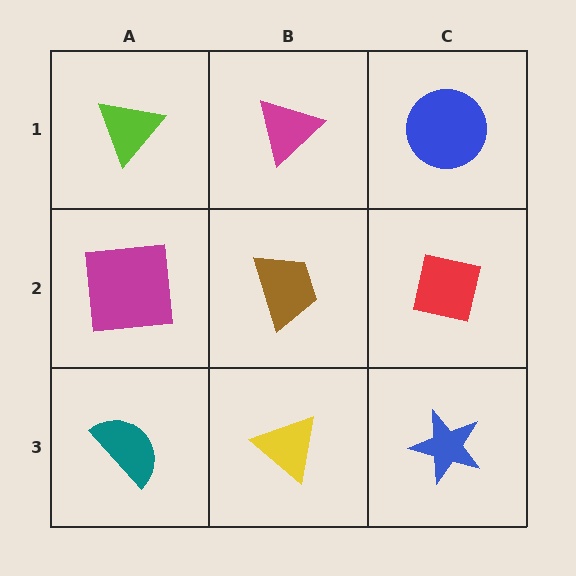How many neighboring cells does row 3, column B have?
3.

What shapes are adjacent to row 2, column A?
A lime triangle (row 1, column A), a teal semicircle (row 3, column A), a brown trapezoid (row 2, column B).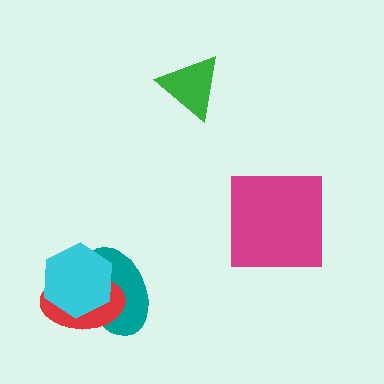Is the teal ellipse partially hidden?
Yes, it is partially covered by another shape.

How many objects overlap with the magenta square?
0 objects overlap with the magenta square.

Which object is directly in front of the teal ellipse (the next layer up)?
The red ellipse is directly in front of the teal ellipse.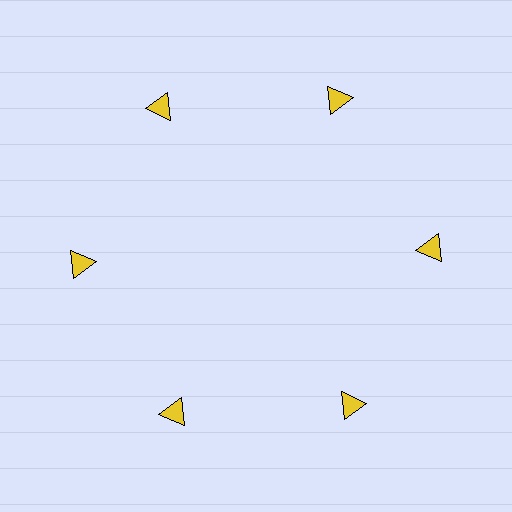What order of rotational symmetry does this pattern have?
This pattern has 6-fold rotational symmetry.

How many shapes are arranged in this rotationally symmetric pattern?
There are 6 shapes, arranged in 6 groups of 1.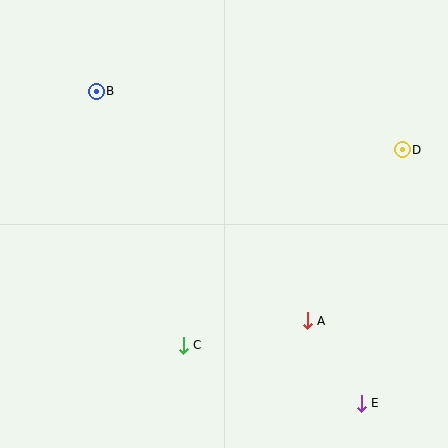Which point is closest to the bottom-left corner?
Point C is closest to the bottom-left corner.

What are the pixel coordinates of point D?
Point D is at (402, 150).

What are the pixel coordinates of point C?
Point C is at (183, 345).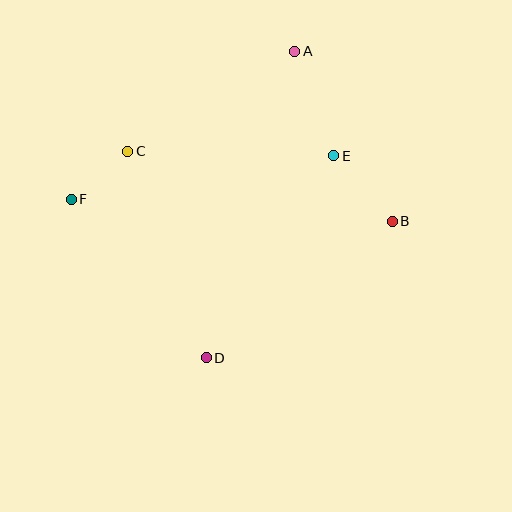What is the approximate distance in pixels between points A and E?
The distance between A and E is approximately 111 pixels.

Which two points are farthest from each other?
Points B and F are farthest from each other.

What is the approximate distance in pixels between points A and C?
The distance between A and C is approximately 195 pixels.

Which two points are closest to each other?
Points C and F are closest to each other.